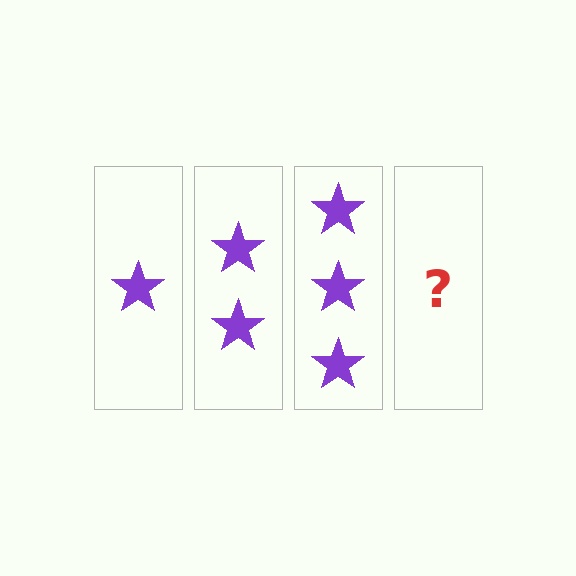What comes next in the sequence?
The next element should be 4 stars.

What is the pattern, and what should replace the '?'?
The pattern is that each step adds one more star. The '?' should be 4 stars.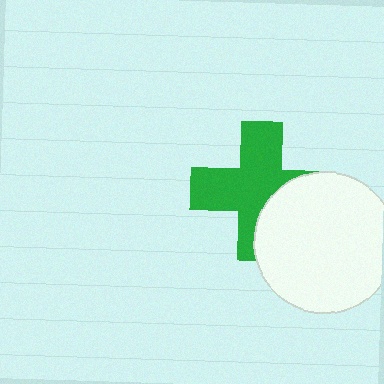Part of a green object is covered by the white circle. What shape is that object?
It is a cross.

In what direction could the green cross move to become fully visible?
The green cross could move left. That would shift it out from behind the white circle entirely.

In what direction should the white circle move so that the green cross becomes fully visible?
The white circle should move right. That is the shortest direction to clear the overlap and leave the green cross fully visible.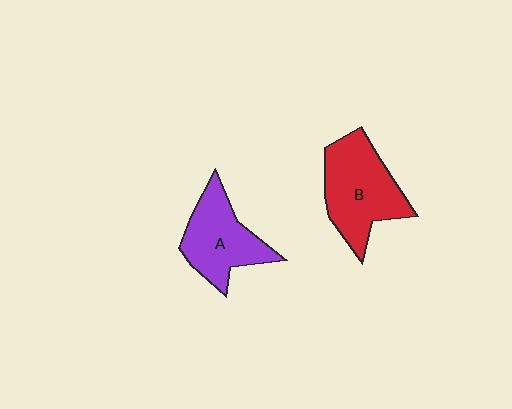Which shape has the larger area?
Shape B (red).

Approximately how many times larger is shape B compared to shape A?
Approximately 1.2 times.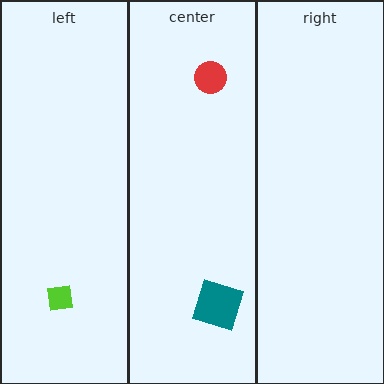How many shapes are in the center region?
2.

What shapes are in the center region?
The red circle, the teal square.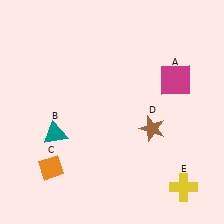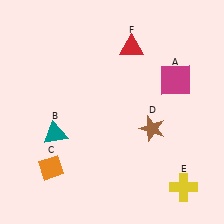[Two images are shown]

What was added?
A red triangle (F) was added in Image 2.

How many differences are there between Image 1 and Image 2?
There is 1 difference between the two images.